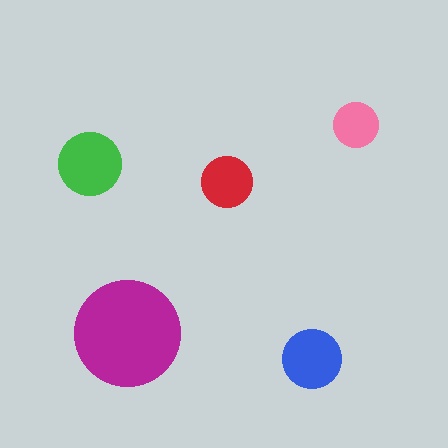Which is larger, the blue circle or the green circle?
The green one.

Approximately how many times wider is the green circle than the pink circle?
About 1.5 times wider.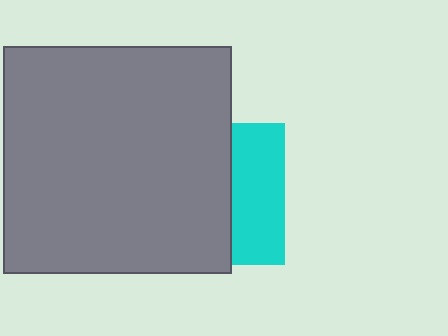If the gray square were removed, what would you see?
You would see the complete cyan square.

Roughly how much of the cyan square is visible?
A small part of it is visible (roughly 38%).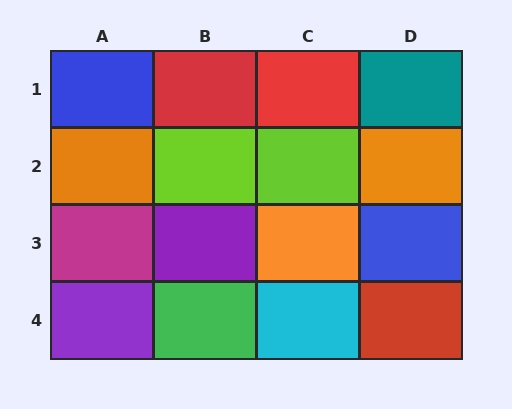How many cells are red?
3 cells are red.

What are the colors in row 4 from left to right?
Purple, green, cyan, red.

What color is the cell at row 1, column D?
Teal.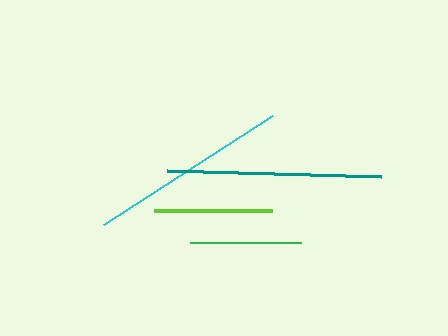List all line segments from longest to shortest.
From longest to shortest: teal, cyan, lime, green.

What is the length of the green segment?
The green segment is approximately 111 pixels long.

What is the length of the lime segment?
The lime segment is approximately 118 pixels long.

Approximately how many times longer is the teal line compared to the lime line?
The teal line is approximately 1.8 times the length of the lime line.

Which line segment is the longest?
The teal line is the longest at approximately 214 pixels.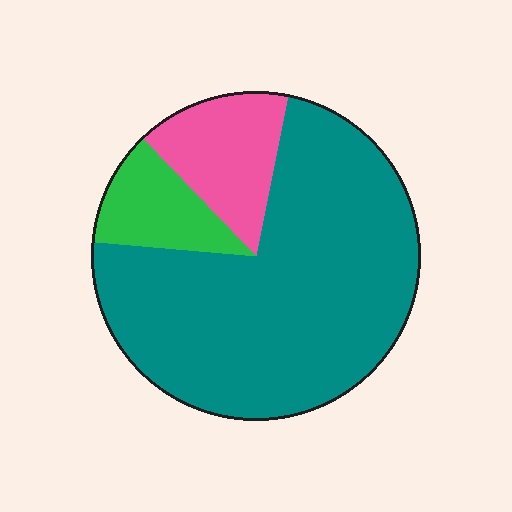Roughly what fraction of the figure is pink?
Pink covers roughly 15% of the figure.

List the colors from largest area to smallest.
From largest to smallest: teal, pink, green.